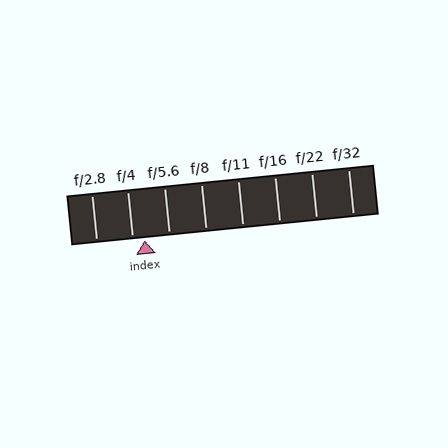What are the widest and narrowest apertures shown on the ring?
The widest aperture shown is f/2.8 and the narrowest is f/32.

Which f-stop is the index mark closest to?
The index mark is closest to f/4.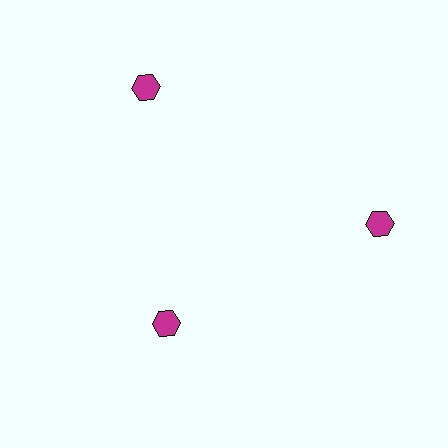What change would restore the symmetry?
The symmetry would be restored by moving it outward, back onto the ring so that all 3 hexagons sit at equal angles and equal distance from the center.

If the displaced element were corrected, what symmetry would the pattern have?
It would have 3-fold rotational symmetry — the pattern would map onto itself every 120 degrees.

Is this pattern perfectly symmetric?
No. The 3 magenta hexagons are arranged in a ring, but one element near the 7 o'clock position is pulled inward toward the center, breaking the 3-fold rotational symmetry.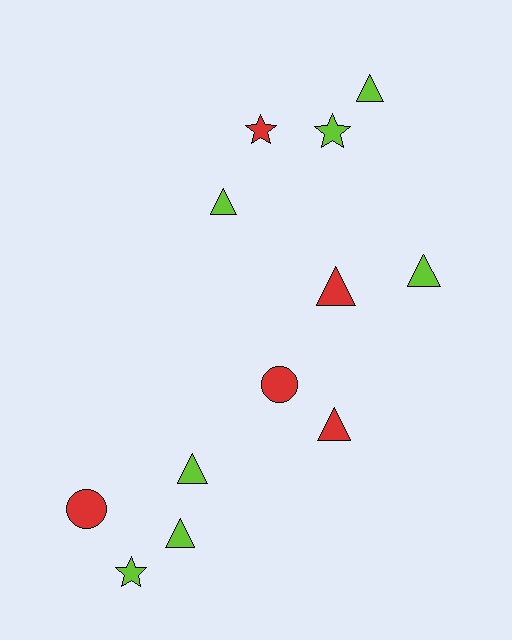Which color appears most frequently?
Lime, with 7 objects.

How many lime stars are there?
There are 2 lime stars.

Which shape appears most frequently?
Triangle, with 7 objects.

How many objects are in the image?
There are 12 objects.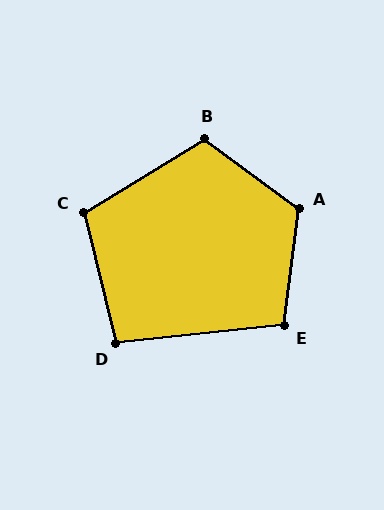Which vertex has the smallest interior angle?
D, at approximately 98 degrees.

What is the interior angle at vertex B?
Approximately 113 degrees (obtuse).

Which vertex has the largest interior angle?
A, at approximately 119 degrees.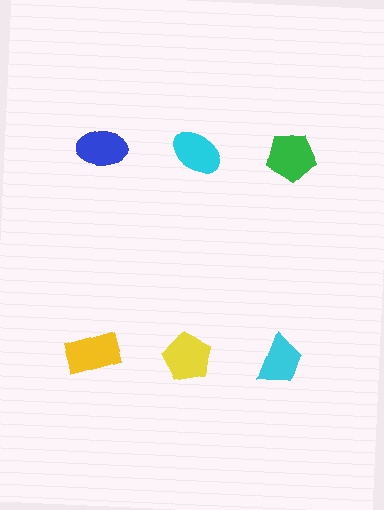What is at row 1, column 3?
A green pentagon.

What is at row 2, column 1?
A yellow rectangle.